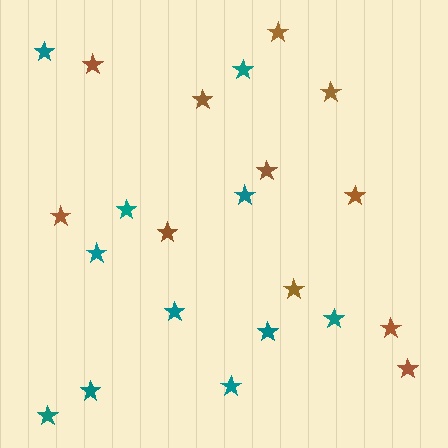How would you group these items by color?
There are 2 groups: one group of teal stars (11) and one group of brown stars (11).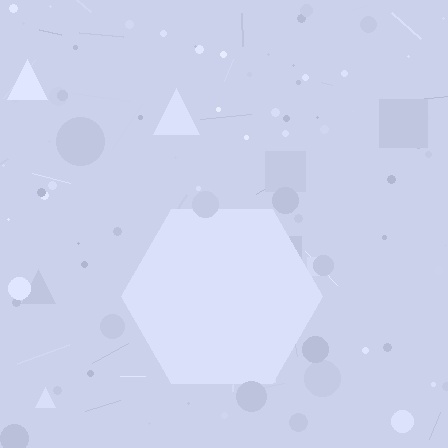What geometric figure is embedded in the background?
A hexagon is embedded in the background.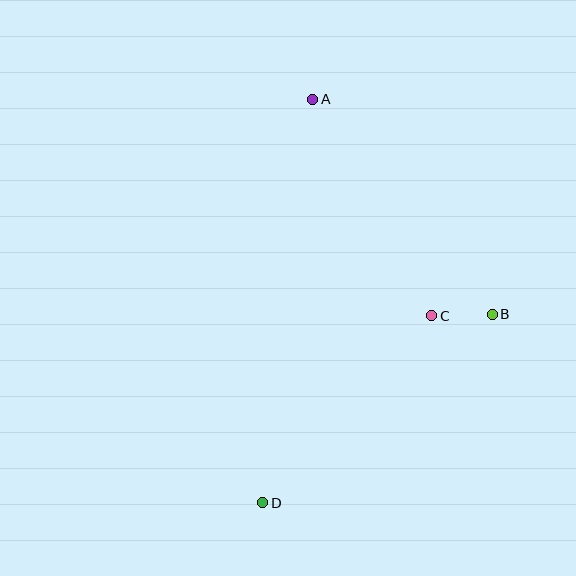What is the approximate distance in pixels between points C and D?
The distance between C and D is approximately 252 pixels.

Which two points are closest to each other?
Points B and C are closest to each other.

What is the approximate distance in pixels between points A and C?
The distance between A and C is approximately 247 pixels.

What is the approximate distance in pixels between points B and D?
The distance between B and D is approximately 297 pixels.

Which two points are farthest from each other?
Points A and D are farthest from each other.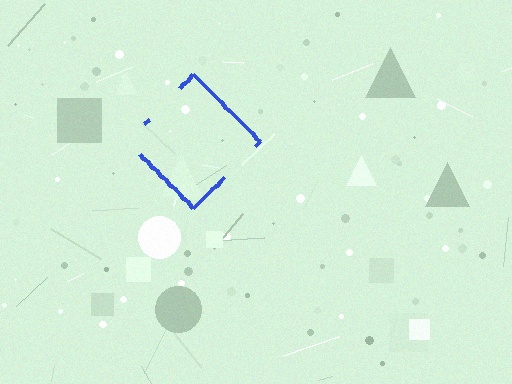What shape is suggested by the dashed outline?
The dashed outline suggests a diamond.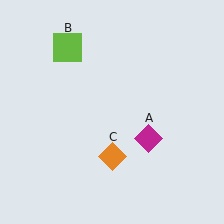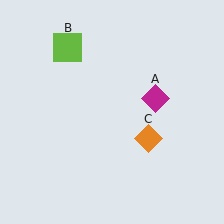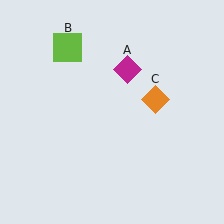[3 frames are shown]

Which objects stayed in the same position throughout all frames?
Lime square (object B) remained stationary.